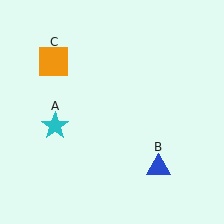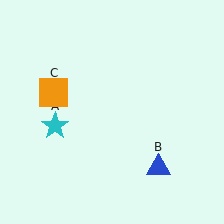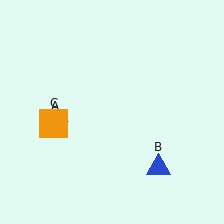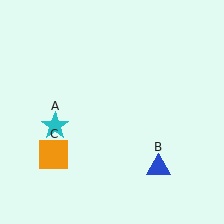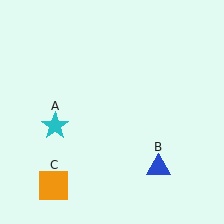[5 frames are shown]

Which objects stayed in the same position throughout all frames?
Cyan star (object A) and blue triangle (object B) remained stationary.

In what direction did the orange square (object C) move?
The orange square (object C) moved down.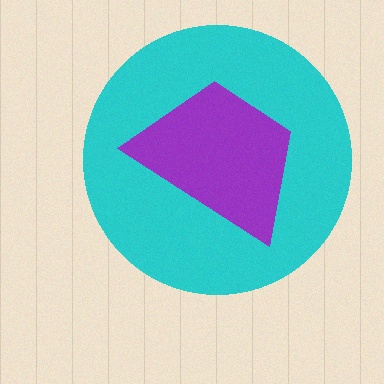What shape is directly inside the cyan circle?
The purple trapezoid.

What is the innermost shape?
The purple trapezoid.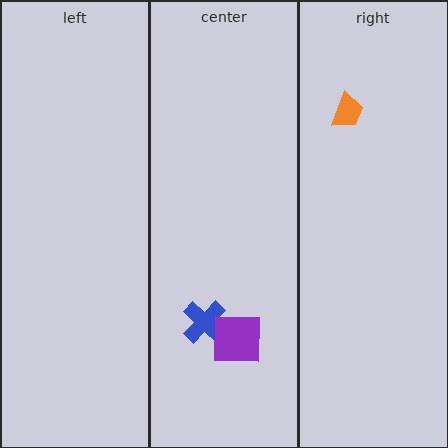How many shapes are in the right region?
1.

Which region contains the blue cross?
The center region.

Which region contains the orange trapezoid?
The right region.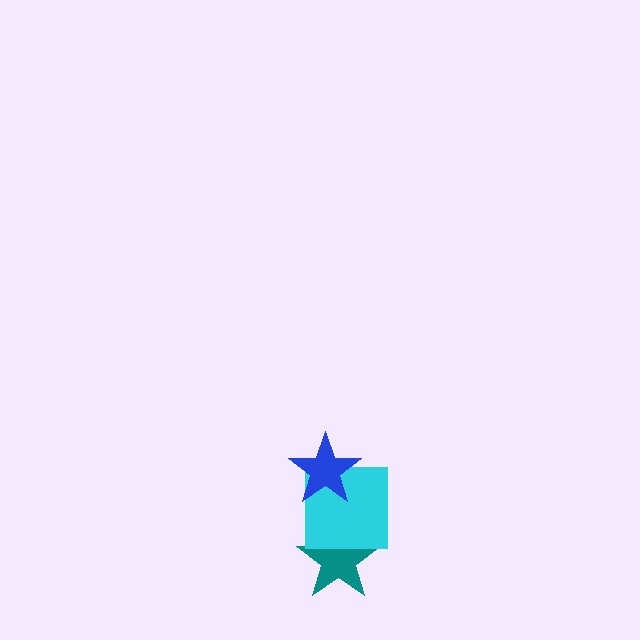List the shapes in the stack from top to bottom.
From top to bottom: the blue star, the cyan square, the teal star.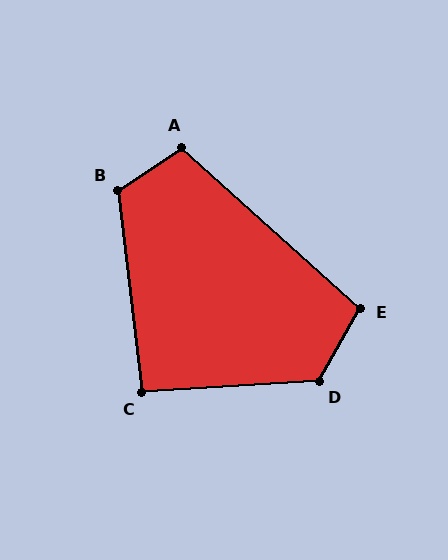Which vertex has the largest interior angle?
D, at approximately 123 degrees.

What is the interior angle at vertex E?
Approximately 103 degrees (obtuse).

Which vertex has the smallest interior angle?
C, at approximately 93 degrees.